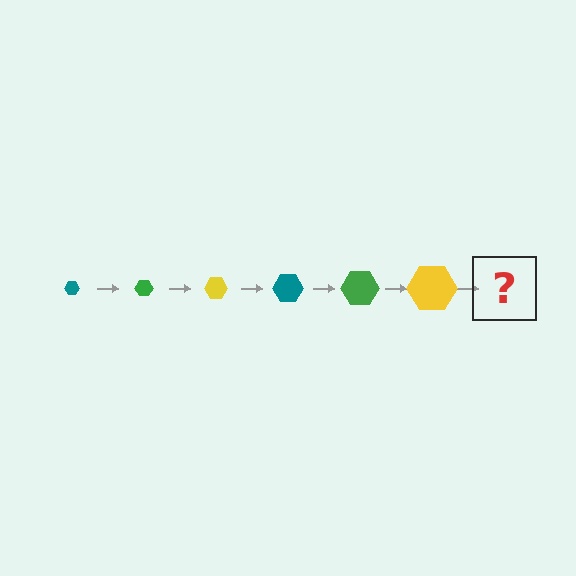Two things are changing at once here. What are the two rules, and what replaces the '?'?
The two rules are that the hexagon grows larger each step and the color cycles through teal, green, and yellow. The '?' should be a teal hexagon, larger than the previous one.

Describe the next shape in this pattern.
It should be a teal hexagon, larger than the previous one.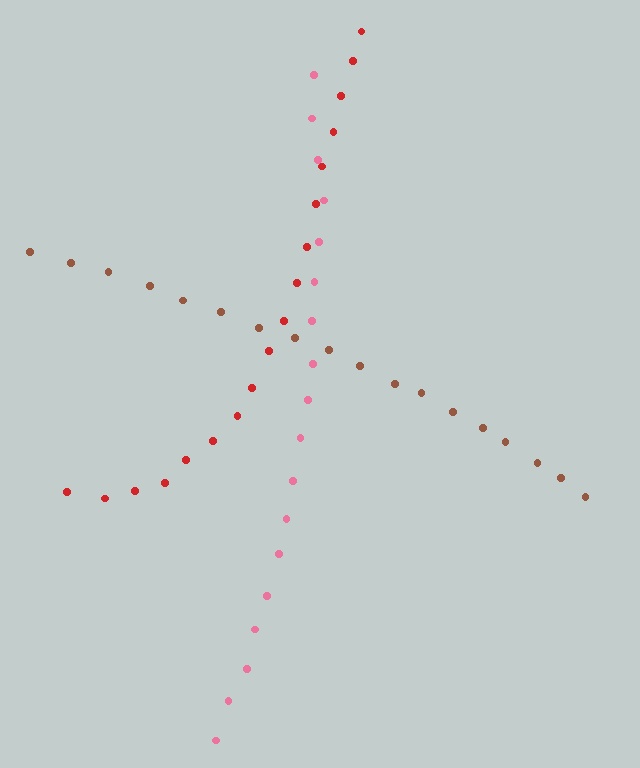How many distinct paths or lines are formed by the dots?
There are 3 distinct paths.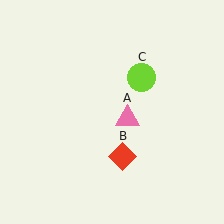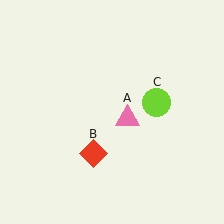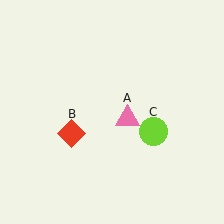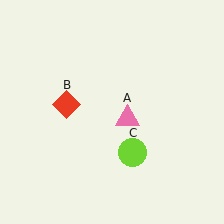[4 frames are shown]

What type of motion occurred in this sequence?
The red diamond (object B), lime circle (object C) rotated clockwise around the center of the scene.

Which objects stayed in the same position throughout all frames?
Pink triangle (object A) remained stationary.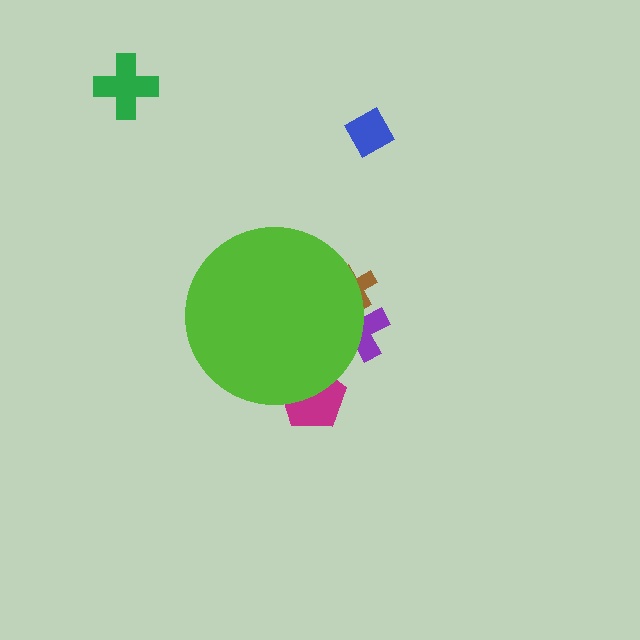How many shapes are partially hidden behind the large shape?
3 shapes are partially hidden.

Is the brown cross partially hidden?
Yes, the brown cross is partially hidden behind the lime circle.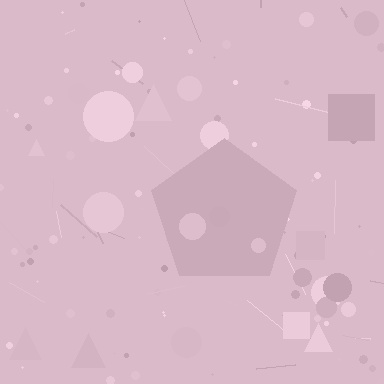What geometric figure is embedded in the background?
A pentagon is embedded in the background.